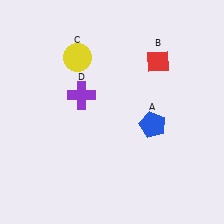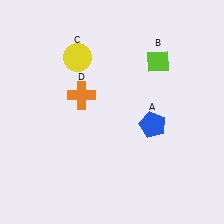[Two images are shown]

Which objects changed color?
B changed from red to lime. D changed from purple to orange.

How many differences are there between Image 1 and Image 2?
There are 2 differences between the two images.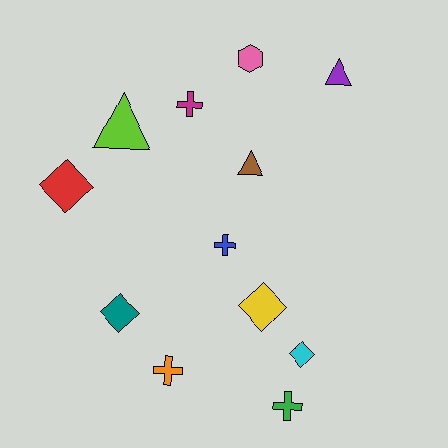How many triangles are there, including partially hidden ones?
There are 3 triangles.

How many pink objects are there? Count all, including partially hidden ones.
There is 1 pink object.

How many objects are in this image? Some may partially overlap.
There are 12 objects.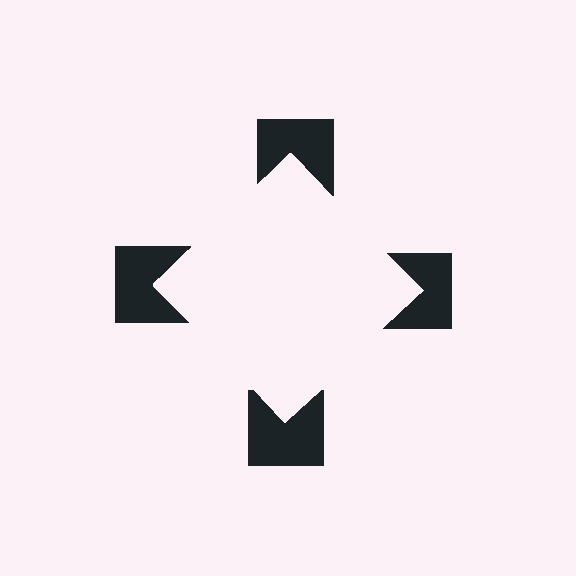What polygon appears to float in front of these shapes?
An illusory square — its edges are inferred from the aligned wedge cuts in the notched squares, not physically drawn.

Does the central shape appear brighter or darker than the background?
It typically appears slightly brighter than the background, even though no actual brightness change is drawn.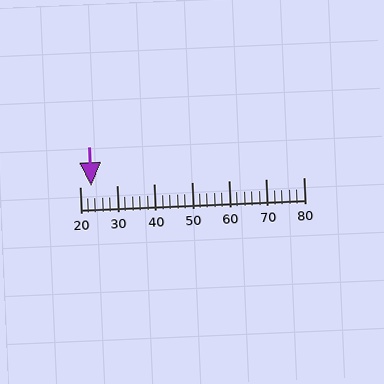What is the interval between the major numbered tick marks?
The major tick marks are spaced 10 units apart.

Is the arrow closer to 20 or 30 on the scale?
The arrow is closer to 20.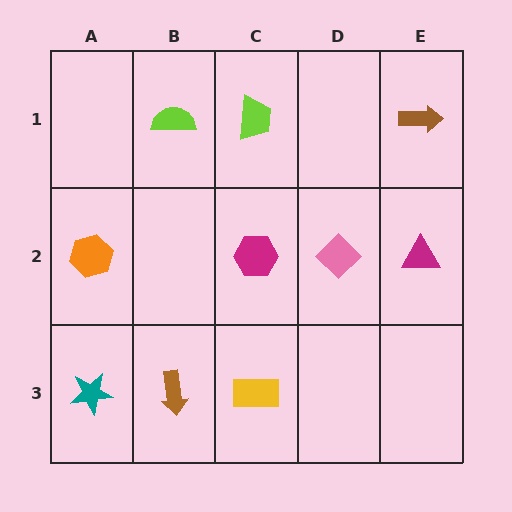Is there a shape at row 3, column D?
No, that cell is empty.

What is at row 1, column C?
A lime trapezoid.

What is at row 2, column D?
A pink diamond.